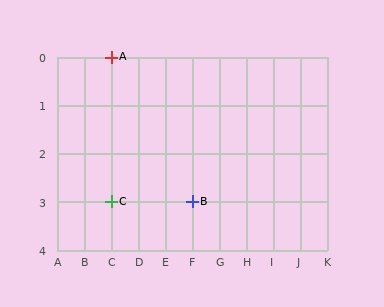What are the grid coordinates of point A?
Point A is at grid coordinates (C, 0).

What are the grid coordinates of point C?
Point C is at grid coordinates (C, 3).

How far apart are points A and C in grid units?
Points A and C are 3 rows apart.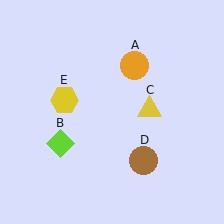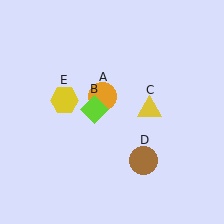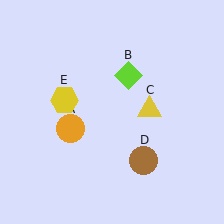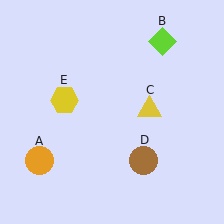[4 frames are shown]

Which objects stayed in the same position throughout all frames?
Yellow triangle (object C) and brown circle (object D) and yellow hexagon (object E) remained stationary.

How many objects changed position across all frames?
2 objects changed position: orange circle (object A), lime diamond (object B).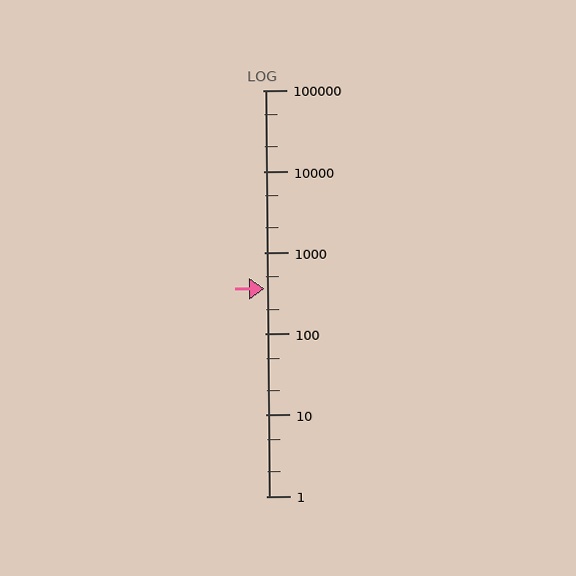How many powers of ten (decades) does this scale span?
The scale spans 5 decades, from 1 to 100000.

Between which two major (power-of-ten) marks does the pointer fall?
The pointer is between 100 and 1000.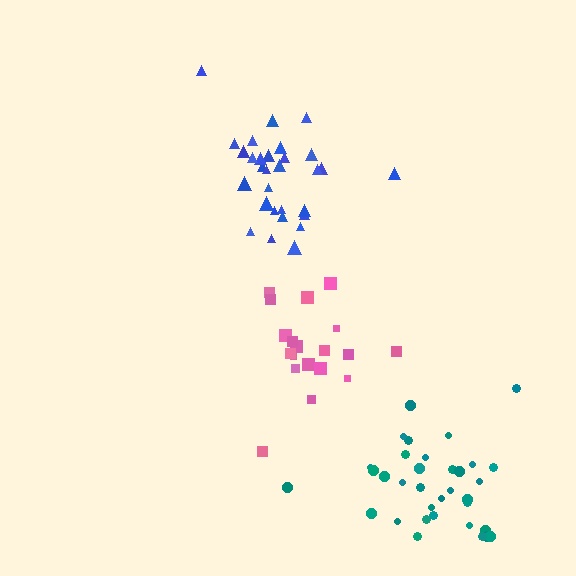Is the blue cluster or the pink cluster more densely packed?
Blue.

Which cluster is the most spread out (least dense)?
Pink.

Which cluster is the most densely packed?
Teal.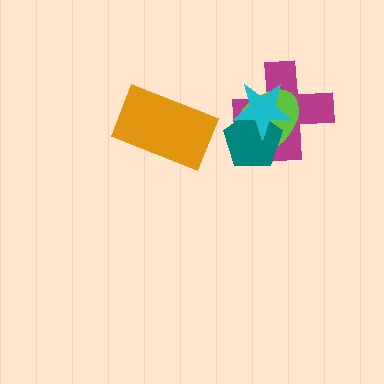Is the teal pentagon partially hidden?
Yes, it is partially covered by another shape.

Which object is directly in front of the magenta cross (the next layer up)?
The lime ellipse is directly in front of the magenta cross.